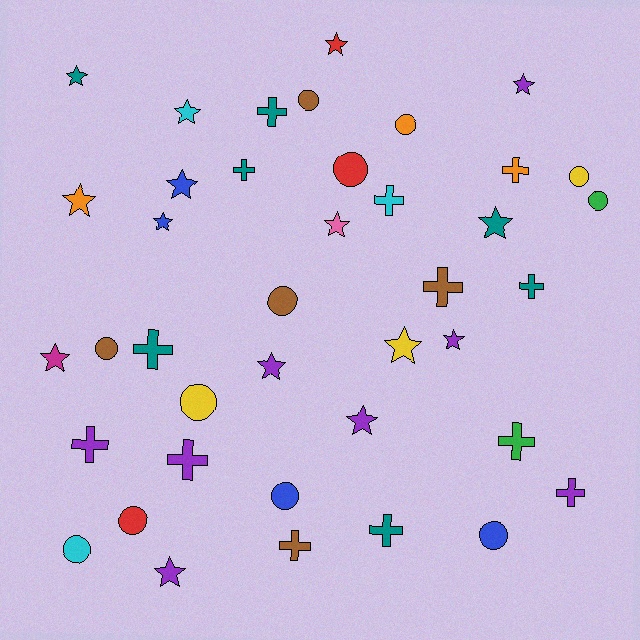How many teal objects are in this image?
There are 7 teal objects.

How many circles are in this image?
There are 12 circles.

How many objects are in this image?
There are 40 objects.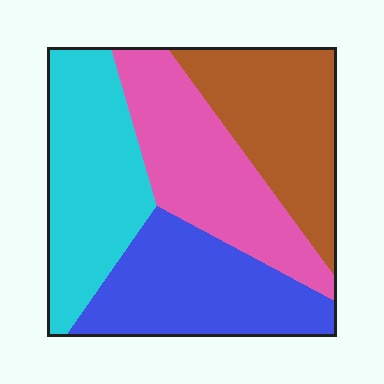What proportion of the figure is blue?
Blue takes up between a sixth and a third of the figure.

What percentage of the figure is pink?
Pink covers 25% of the figure.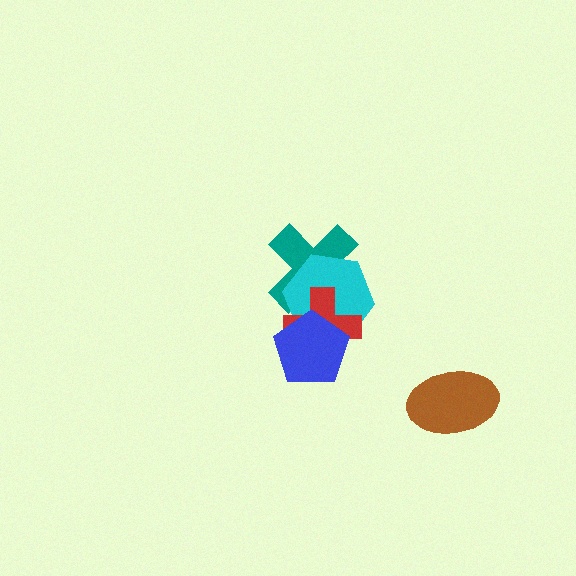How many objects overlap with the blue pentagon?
2 objects overlap with the blue pentagon.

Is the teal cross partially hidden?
Yes, it is partially covered by another shape.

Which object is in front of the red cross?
The blue pentagon is in front of the red cross.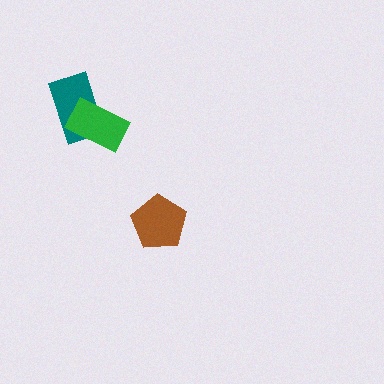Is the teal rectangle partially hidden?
Yes, it is partially covered by another shape.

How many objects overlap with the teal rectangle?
1 object overlaps with the teal rectangle.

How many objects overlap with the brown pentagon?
0 objects overlap with the brown pentagon.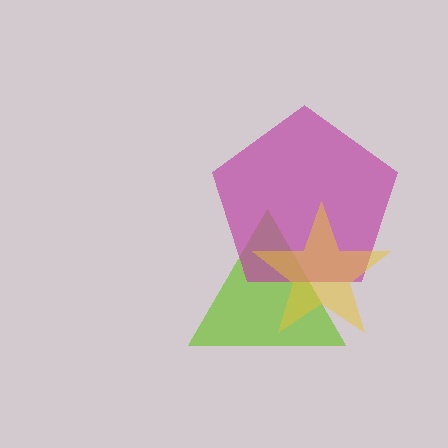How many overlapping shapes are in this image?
There are 3 overlapping shapes in the image.